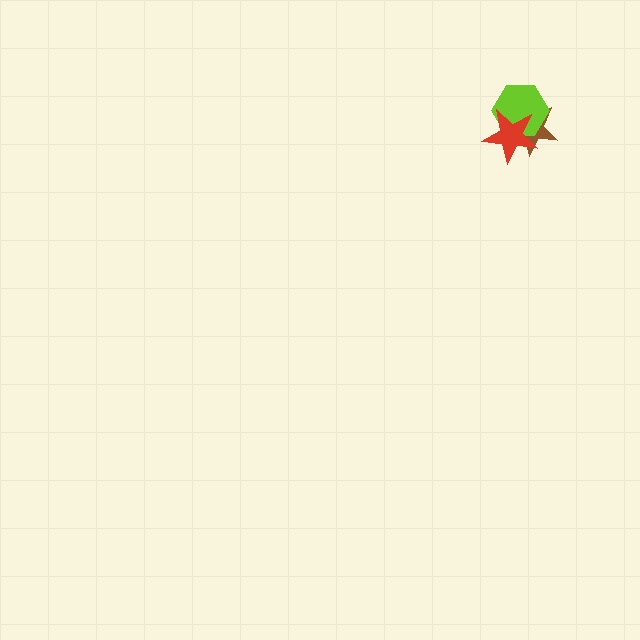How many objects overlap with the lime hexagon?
2 objects overlap with the lime hexagon.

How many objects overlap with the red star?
2 objects overlap with the red star.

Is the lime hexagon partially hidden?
Yes, it is partially covered by another shape.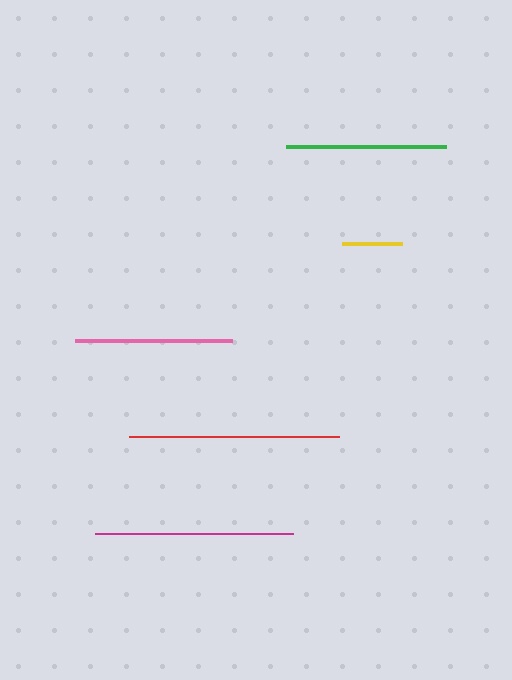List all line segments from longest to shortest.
From longest to shortest: red, magenta, green, pink, yellow.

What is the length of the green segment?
The green segment is approximately 160 pixels long.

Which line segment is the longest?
The red line is the longest at approximately 209 pixels.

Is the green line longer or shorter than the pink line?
The green line is longer than the pink line.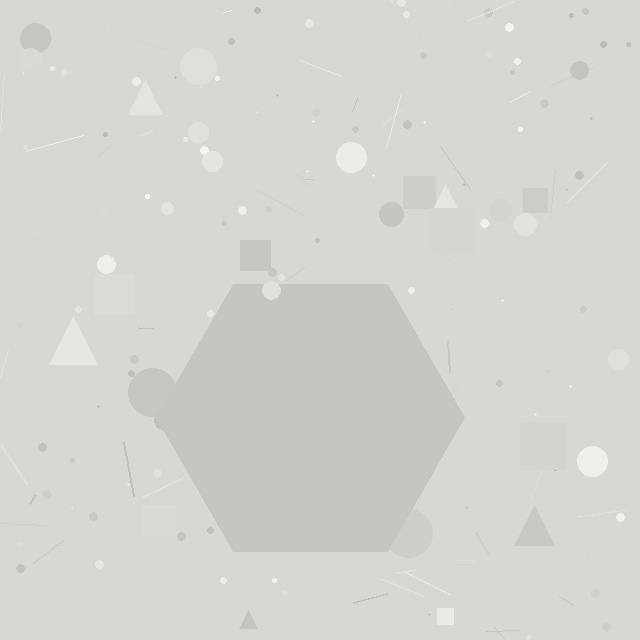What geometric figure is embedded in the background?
A hexagon is embedded in the background.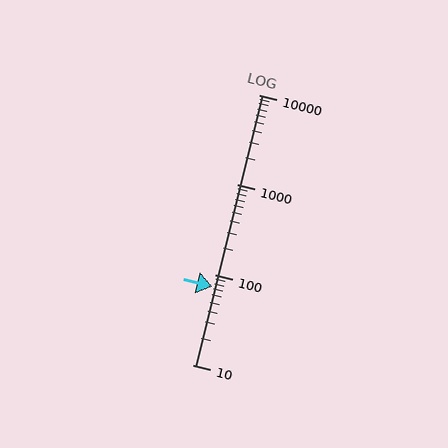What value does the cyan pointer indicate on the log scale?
The pointer indicates approximately 74.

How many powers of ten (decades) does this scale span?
The scale spans 3 decades, from 10 to 10000.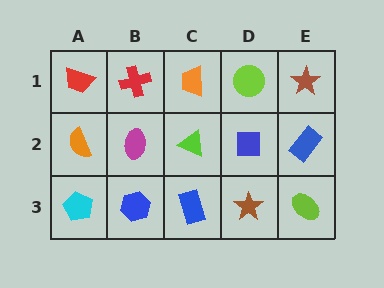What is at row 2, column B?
A magenta ellipse.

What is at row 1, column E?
A brown star.